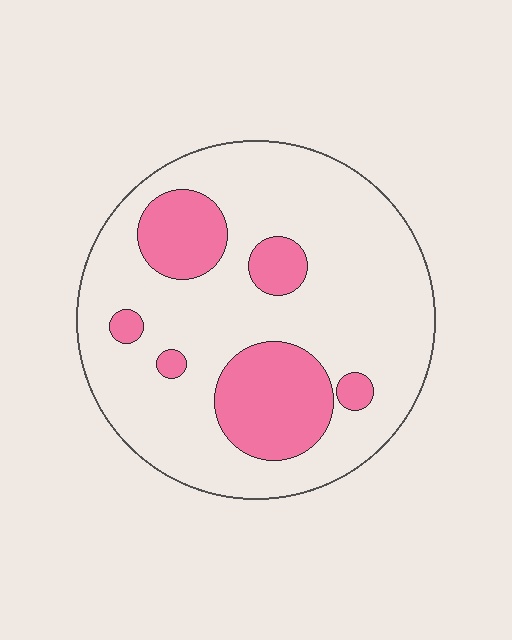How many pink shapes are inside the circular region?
6.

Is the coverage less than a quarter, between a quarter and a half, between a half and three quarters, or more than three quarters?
Less than a quarter.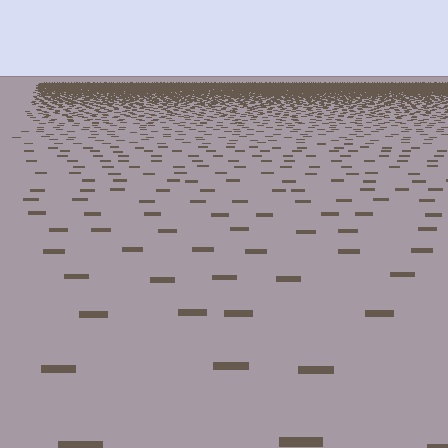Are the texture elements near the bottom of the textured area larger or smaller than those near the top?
Larger. Near the bottom, elements are closer to the viewer and appear at a bigger on-screen size.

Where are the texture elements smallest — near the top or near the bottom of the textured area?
Near the top.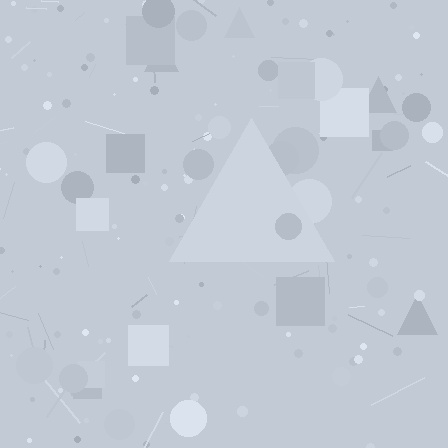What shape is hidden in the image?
A triangle is hidden in the image.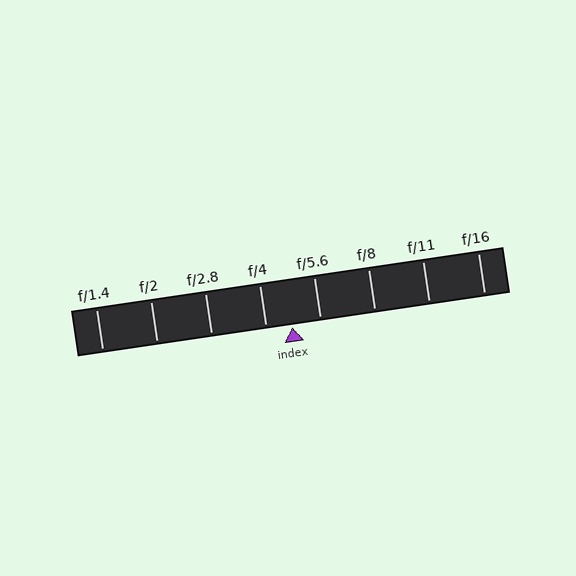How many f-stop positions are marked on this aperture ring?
There are 8 f-stop positions marked.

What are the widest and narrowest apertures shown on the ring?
The widest aperture shown is f/1.4 and the narrowest is f/16.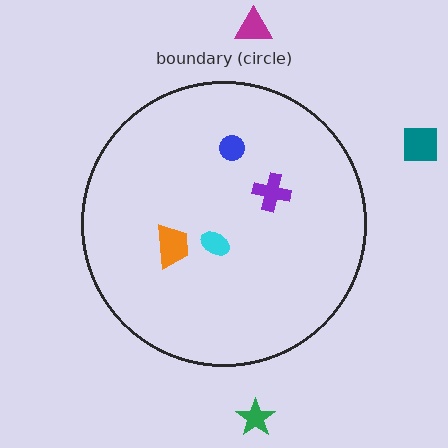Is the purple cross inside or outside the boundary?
Inside.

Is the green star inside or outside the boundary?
Outside.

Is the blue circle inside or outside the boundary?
Inside.